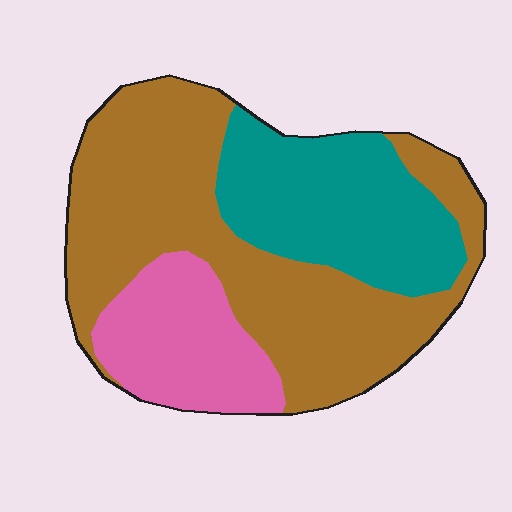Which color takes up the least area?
Pink, at roughly 20%.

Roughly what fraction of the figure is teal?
Teal takes up between a sixth and a third of the figure.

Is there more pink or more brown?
Brown.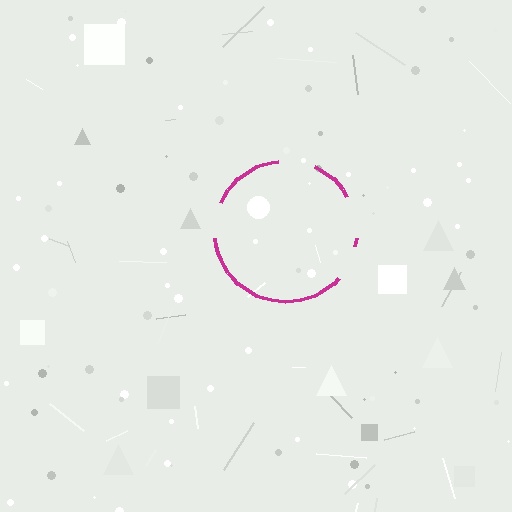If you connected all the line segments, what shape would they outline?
They would outline a circle.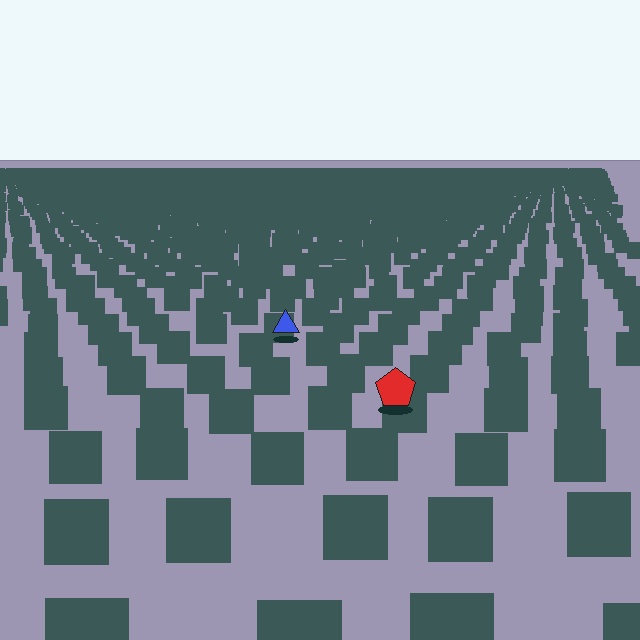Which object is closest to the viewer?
The red pentagon is closest. The texture marks near it are larger and more spread out.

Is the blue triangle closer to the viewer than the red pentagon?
No. The red pentagon is closer — you can tell from the texture gradient: the ground texture is coarser near it.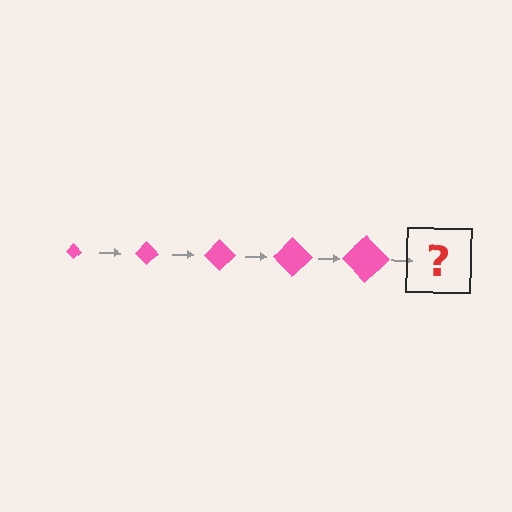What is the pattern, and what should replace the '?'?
The pattern is that the diamond gets progressively larger each step. The '?' should be a pink diamond, larger than the previous one.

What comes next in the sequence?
The next element should be a pink diamond, larger than the previous one.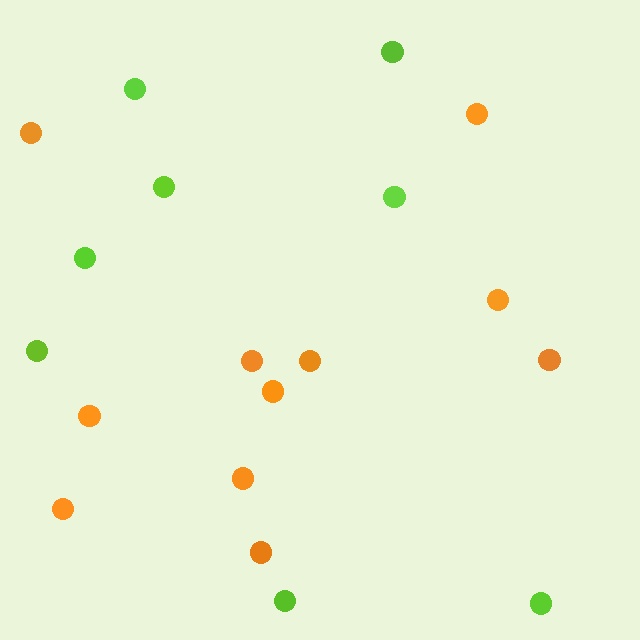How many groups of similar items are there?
There are 2 groups: one group of lime circles (8) and one group of orange circles (11).